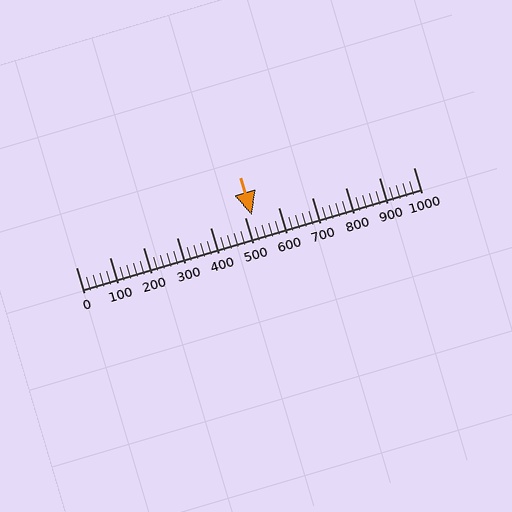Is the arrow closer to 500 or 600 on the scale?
The arrow is closer to 500.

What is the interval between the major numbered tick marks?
The major tick marks are spaced 100 units apart.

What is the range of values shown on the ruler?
The ruler shows values from 0 to 1000.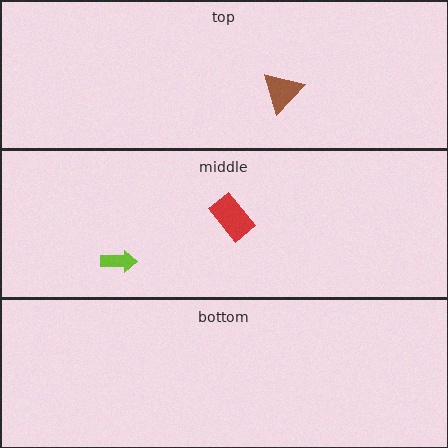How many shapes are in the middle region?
2.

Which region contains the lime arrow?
The middle region.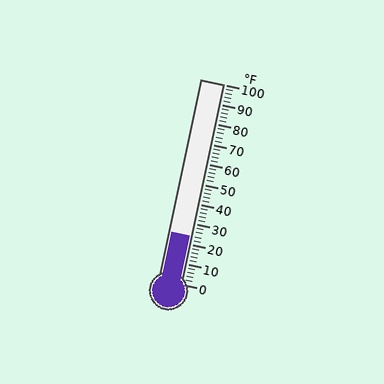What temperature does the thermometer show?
The thermometer shows approximately 24°F.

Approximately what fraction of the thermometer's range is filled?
The thermometer is filled to approximately 25% of its range.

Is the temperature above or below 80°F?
The temperature is below 80°F.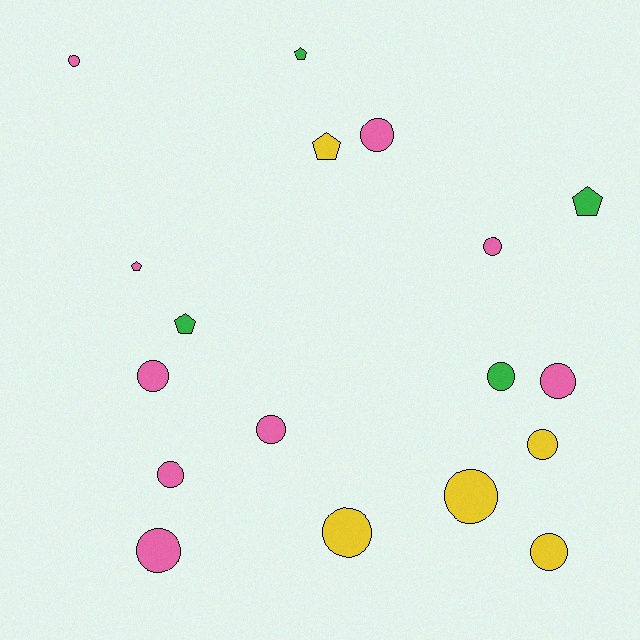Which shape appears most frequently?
Circle, with 13 objects.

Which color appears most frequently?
Pink, with 9 objects.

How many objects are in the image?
There are 18 objects.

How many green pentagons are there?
There are 3 green pentagons.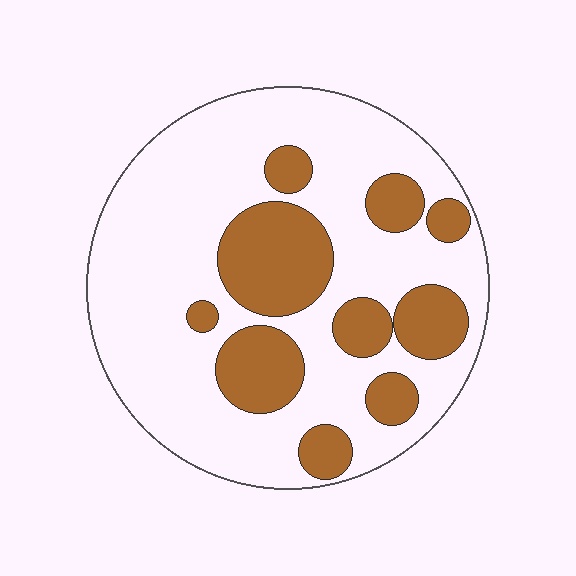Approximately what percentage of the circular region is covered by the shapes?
Approximately 30%.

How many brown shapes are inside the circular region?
10.